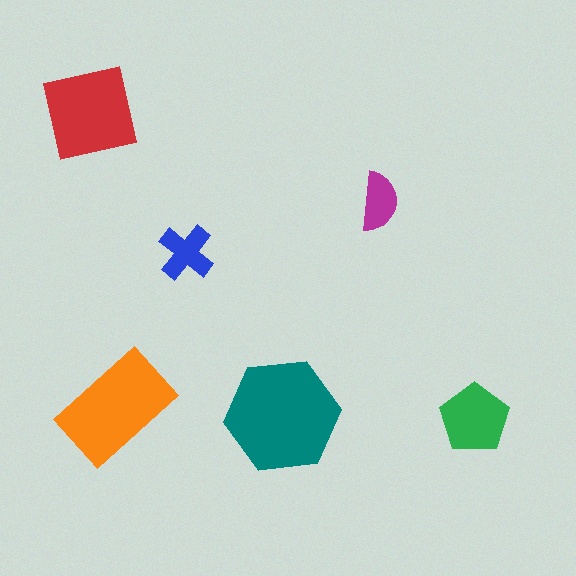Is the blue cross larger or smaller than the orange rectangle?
Smaller.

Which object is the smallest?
The magenta semicircle.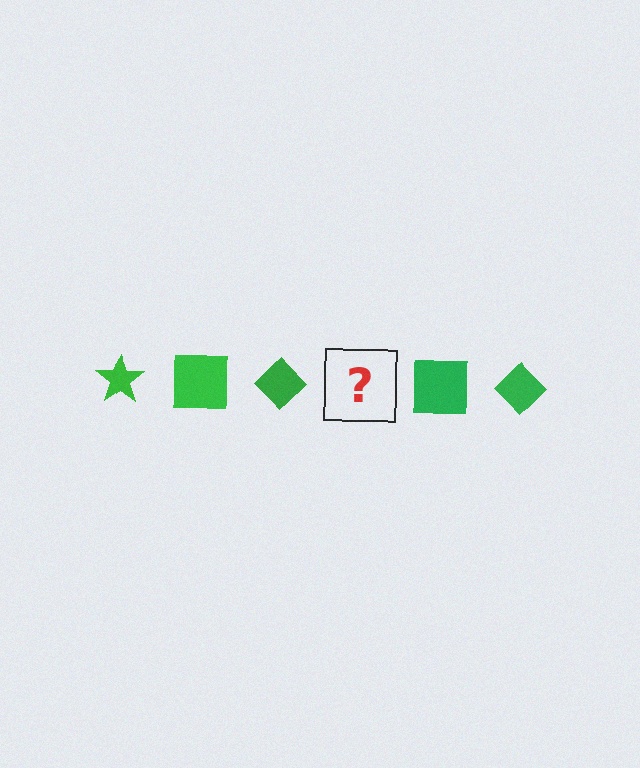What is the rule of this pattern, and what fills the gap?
The rule is that the pattern cycles through star, square, diamond shapes in green. The gap should be filled with a green star.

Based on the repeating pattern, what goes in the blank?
The blank should be a green star.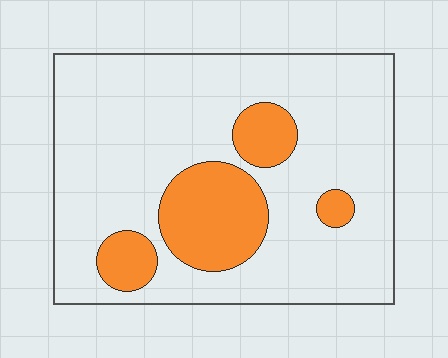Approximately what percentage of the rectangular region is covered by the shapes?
Approximately 20%.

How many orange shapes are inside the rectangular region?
4.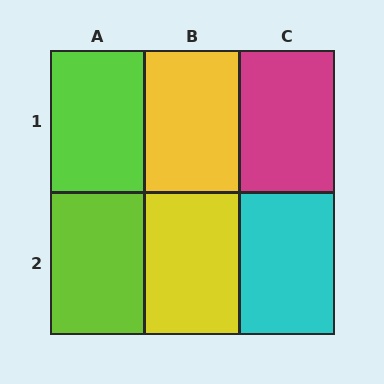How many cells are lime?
2 cells are lime.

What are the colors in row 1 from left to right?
Lime, yellow, magenta.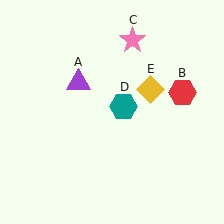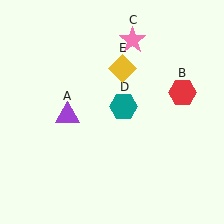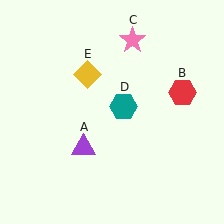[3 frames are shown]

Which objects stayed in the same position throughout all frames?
Red hexagon (object B) and pink star (object C) and teal hexagon (object D) remained stationary.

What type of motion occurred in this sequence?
The purple triangle (object A), yellow diamond (object E) rotated counterclockwise around the center of the scene.